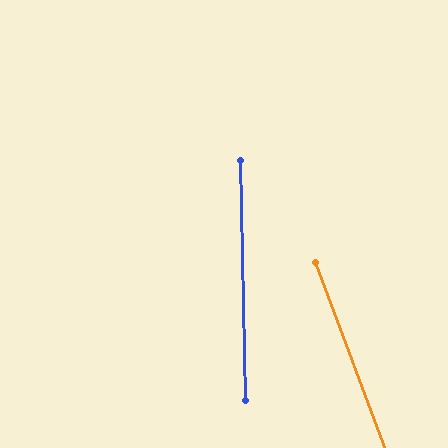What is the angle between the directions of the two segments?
Approximately 20 degrees.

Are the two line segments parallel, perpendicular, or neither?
Neither parallel nor perpendicular — they differ by about 20°.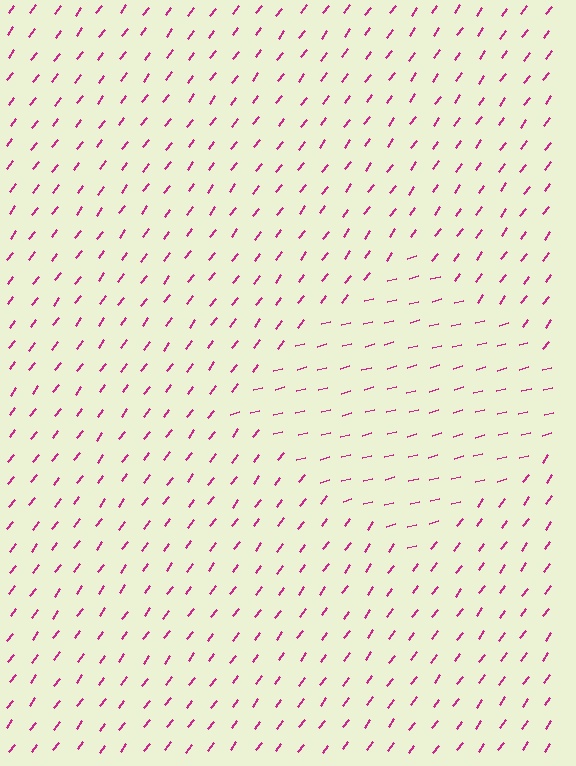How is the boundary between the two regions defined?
The boundary is defined purely by a change in line orientation (approximately 38 degrees difference). All lines are the same color and thickness.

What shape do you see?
I see a diamond.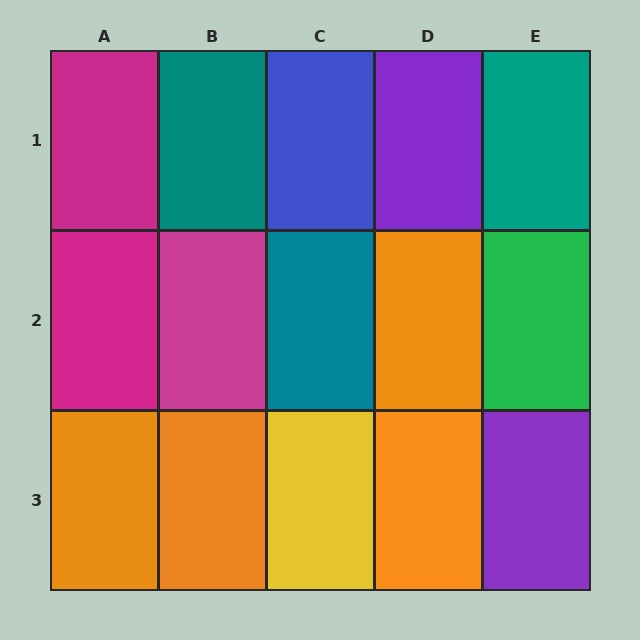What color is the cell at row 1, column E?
Teal.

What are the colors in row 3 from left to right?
Orange, orange, yellow, orange, purple.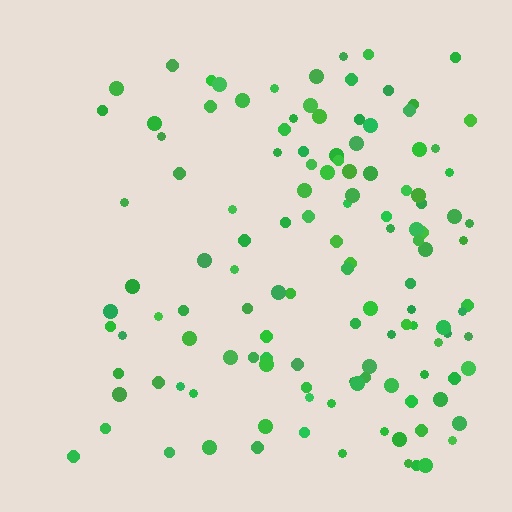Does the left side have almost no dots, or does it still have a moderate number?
Still a moderate number, just noticeably fewer than the right.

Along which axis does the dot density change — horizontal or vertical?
Horizontal.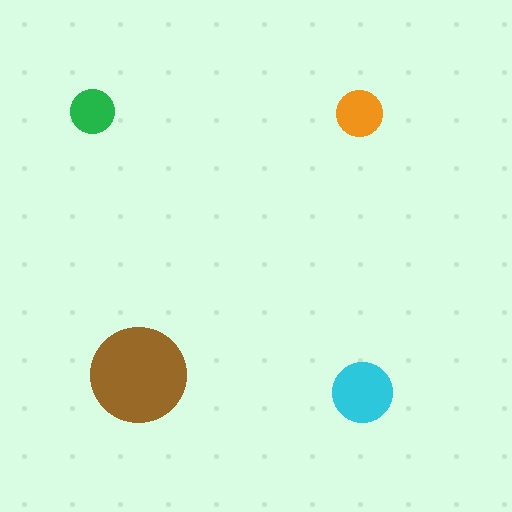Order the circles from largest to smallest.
the brown one, the cyan one, the orange one, the green one.